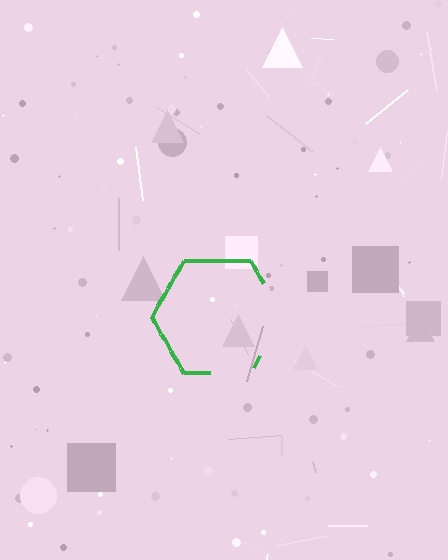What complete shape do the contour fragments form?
The contour fragments form a hexagon.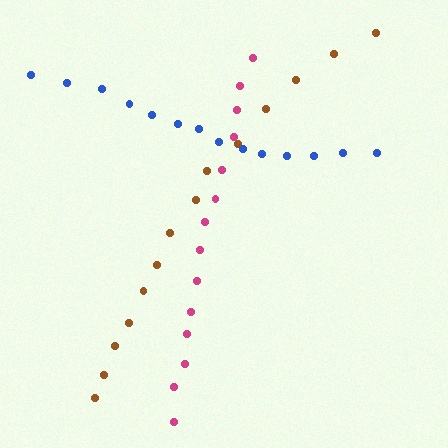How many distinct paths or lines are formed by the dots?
There are 3 distinct paths.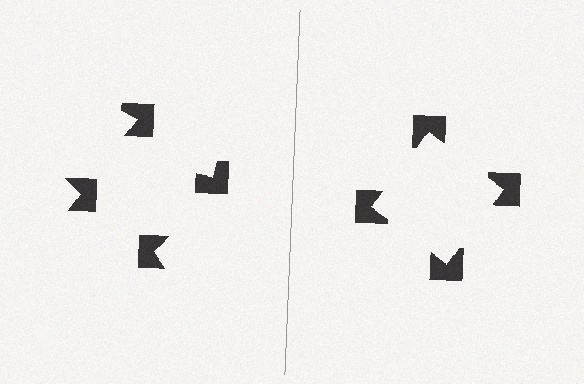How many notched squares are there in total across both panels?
8 — 4 on each side.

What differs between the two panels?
The notched squares are positioned identically on both sides; only the wedge orientations differ. On the right they align to a square; on the left they are misaligned.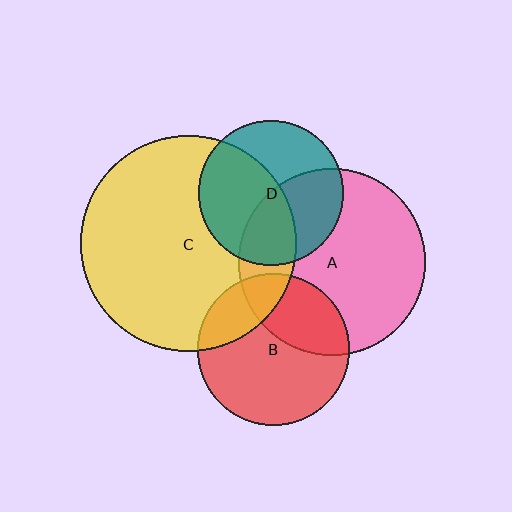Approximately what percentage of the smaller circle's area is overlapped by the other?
Approximately 20%.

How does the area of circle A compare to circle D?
Approximately 1.7 times.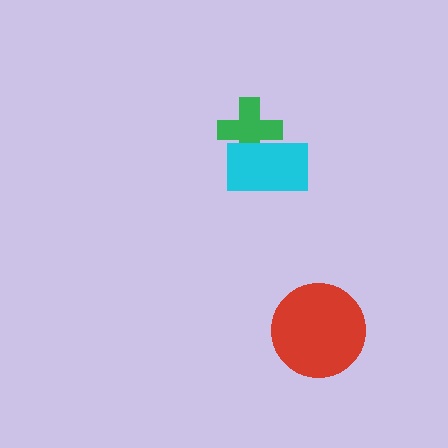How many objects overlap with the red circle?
0 objects overlap with the red circle.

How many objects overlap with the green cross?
1 object overlaps with the green cross.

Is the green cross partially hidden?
Yes, it is partially covered by another shape.